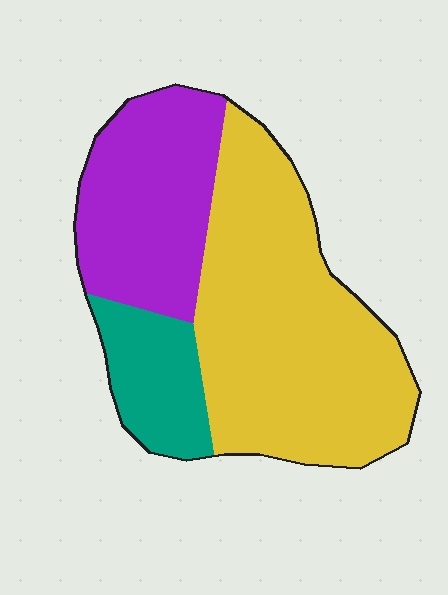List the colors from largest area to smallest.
From largest to smallest: yellow, purple, teal.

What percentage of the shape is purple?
Purple takes up about one third (1/3) of the shape.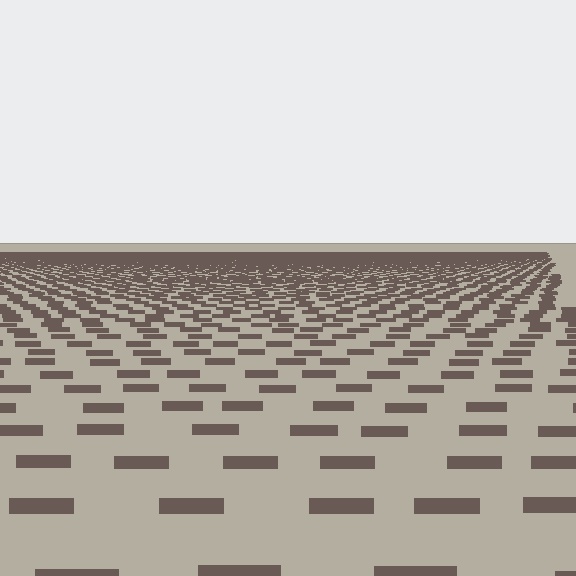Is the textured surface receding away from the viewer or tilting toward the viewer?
The surface is receding away from the viewer. Texture elements get smaller and denser toward the top.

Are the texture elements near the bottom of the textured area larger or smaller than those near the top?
Larger. Near the bottom, elements are closer to the viewer and appear at a bigger on-screen size.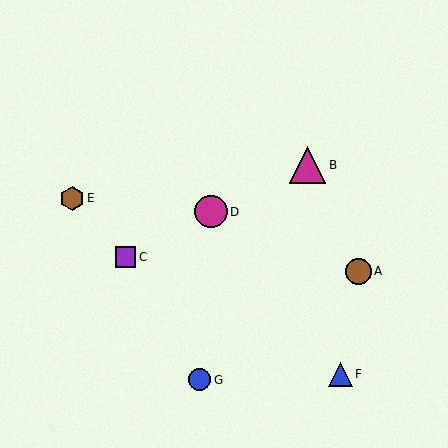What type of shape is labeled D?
Shape D is a magenta circle.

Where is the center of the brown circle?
The center of the brown circle is at (358, 271).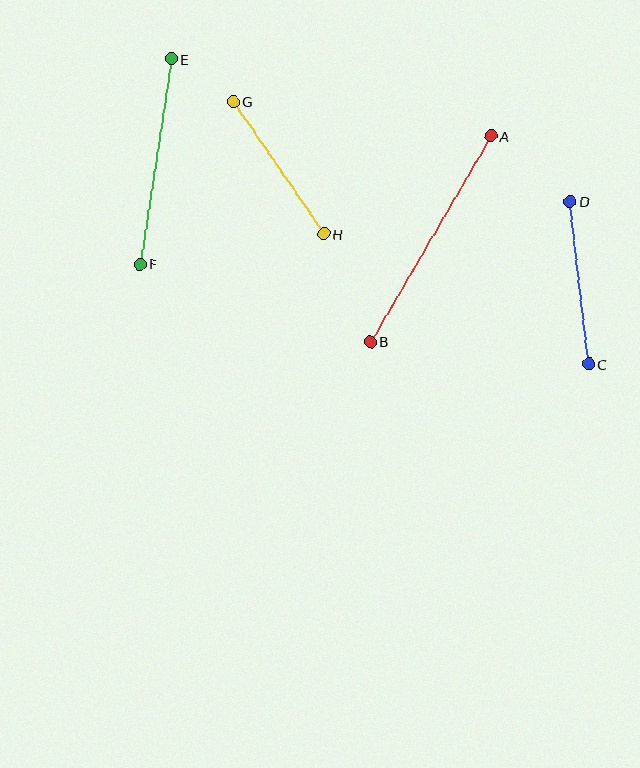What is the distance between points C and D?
The distance is approximately 164 pixels.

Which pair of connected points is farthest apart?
Points A and B are farthest apart.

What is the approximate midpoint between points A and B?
The midpoint is at approximately (430, 239) pixels.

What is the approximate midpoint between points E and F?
The midpoint is at approximately (156, 162) pixels.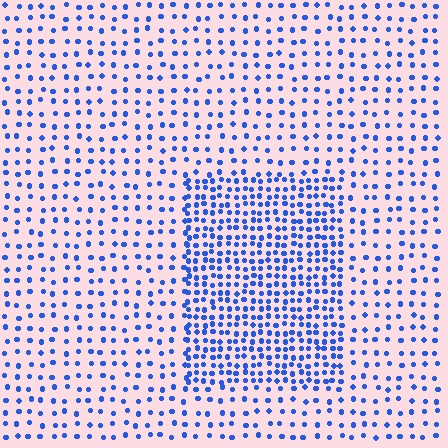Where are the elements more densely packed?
The elements are more densely packed inside the rectangle boundary.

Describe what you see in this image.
The image contains small blue elements arranged at two different densities. A rectangle-shaped region is visible where the elements are more densely packed than the surrounding area.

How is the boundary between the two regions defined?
The boundary is defined by a change in element density (approximately 2.2x ratio). All elements are the same color, size, and shape.